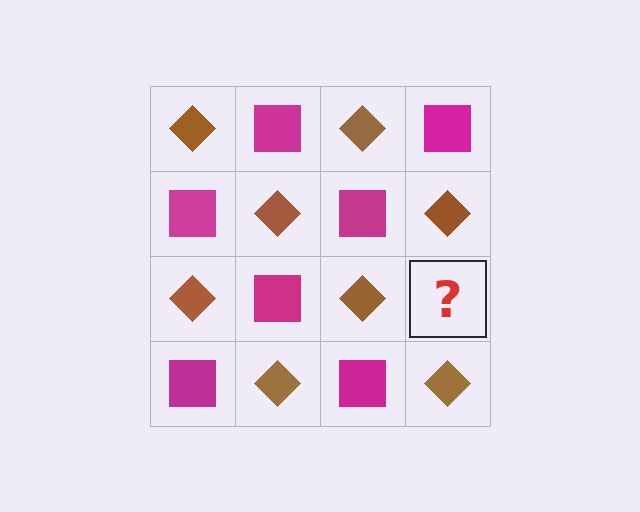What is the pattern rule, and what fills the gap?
The rule is that it alternates brown diamond and magenta square in a checkerboard pattern. The gap should be filled with a magenta square.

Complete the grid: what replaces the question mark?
The question mark should be replaced with a magenta square.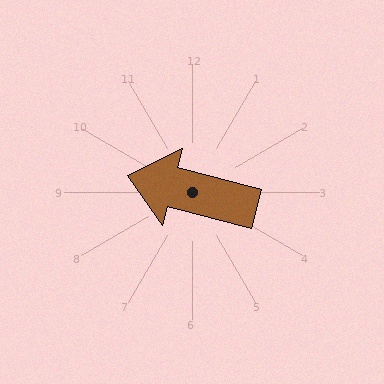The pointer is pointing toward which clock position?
Roughly 9 o'clock.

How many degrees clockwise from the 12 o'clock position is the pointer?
Approximately 285 degrees.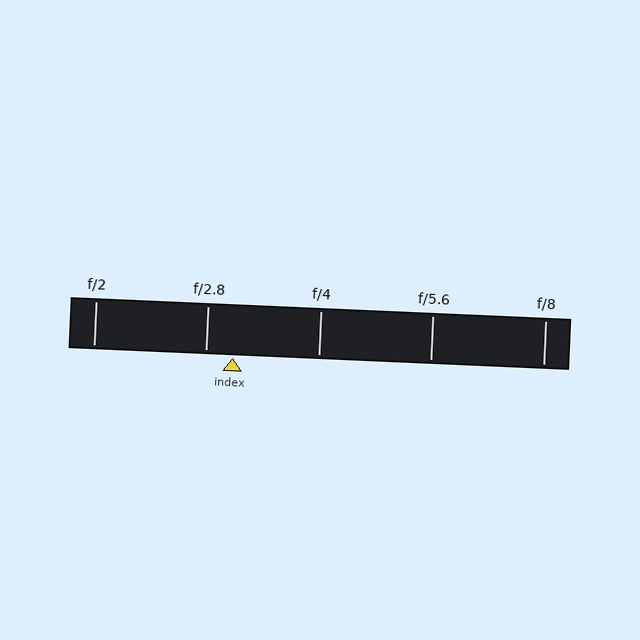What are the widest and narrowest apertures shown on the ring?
The widest aperture shown is f/2 and the narrowest is f/8.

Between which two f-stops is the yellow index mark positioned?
The index mark is between f/2.8 and f/4.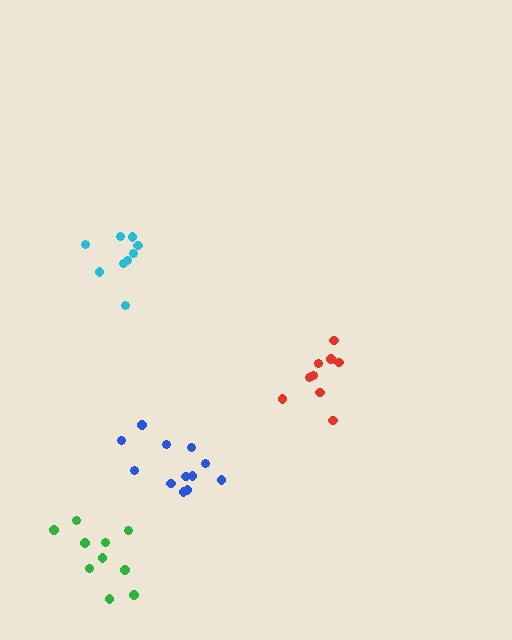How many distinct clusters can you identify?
There are 4 distinct clusters.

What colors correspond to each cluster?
The clusters are colored: red, blue, green, cyan.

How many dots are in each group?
Group 1: 9 dots, Group 2: 12 dots, Group 3: 10 dots, Group 4: 9 dots (40 total).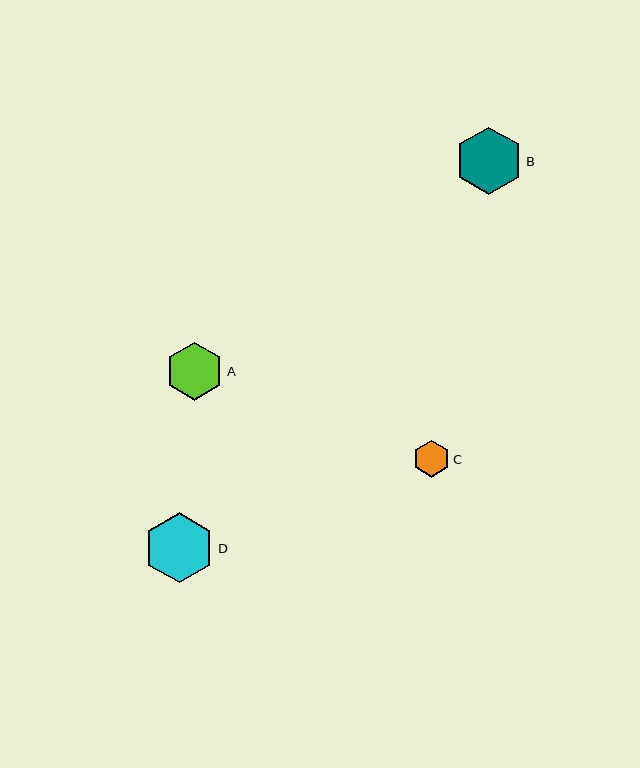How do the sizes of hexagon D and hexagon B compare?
Hexagon D and hexagon B are approximately the same size.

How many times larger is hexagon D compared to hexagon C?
Hexagon D is approximately 1.9 times the size of hexagon C.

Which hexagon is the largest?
Hexagon D is the largest with a size of approximately 70 pixels.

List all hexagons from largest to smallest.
From largest to smallest: D, B, A, C.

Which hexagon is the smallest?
Hexagon C is the smallest with a size of approximately 37 pixels.